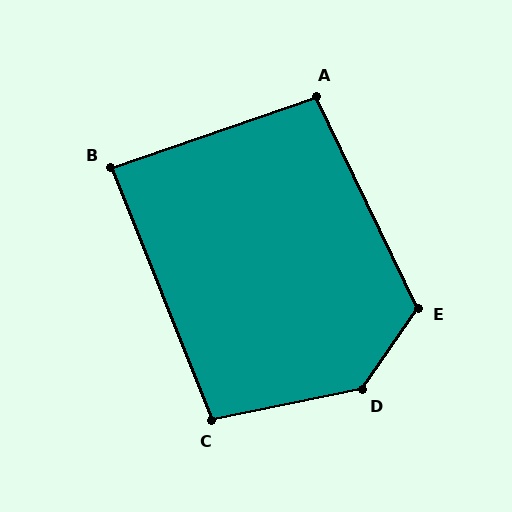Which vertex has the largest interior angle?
D, at approximately 136 degrees.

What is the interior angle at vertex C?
Approximately 100 degrees (obtuse).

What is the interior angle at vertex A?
Approximately 97 degrees (obtuse).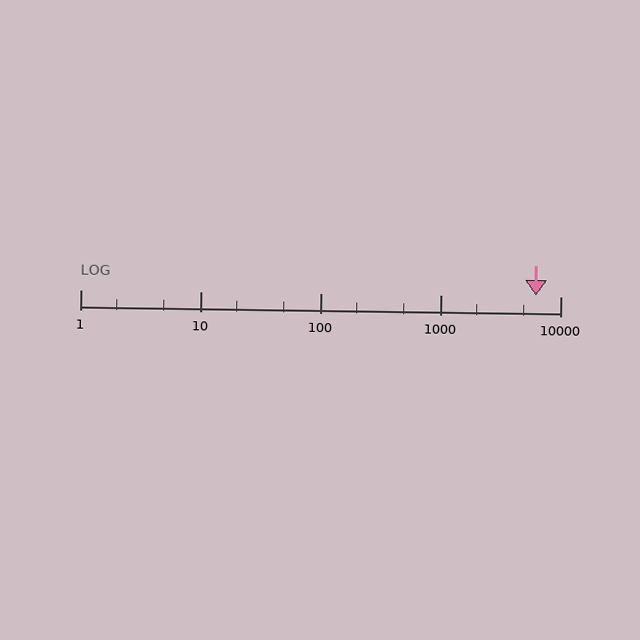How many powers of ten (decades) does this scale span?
The scale spans 4 decades, from 1 to 10000.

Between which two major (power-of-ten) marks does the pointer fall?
The pointer is between 1000 and 10000.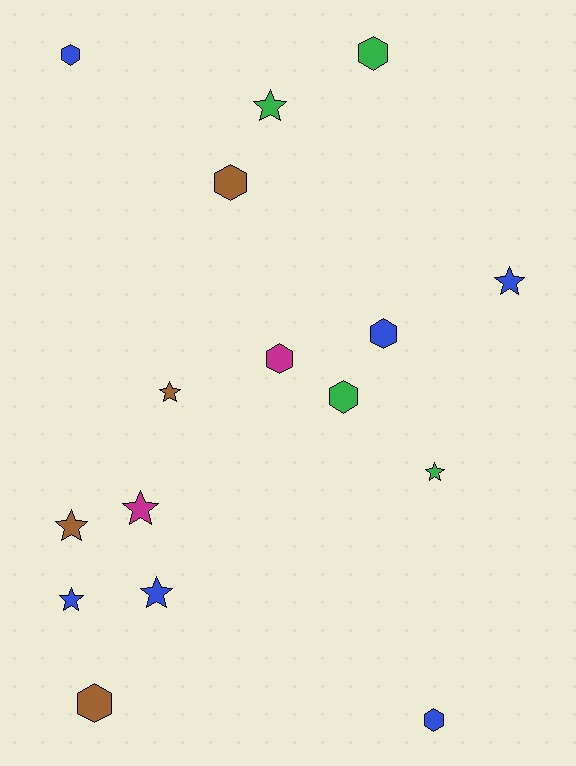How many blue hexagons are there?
There are 3 blue hexagons.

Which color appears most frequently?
Blue, with 6 objects.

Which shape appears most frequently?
Hexagon, with 8 objects.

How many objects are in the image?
There are 16 objects.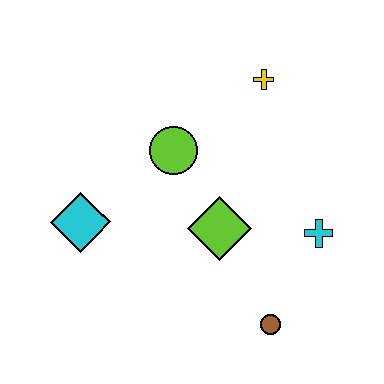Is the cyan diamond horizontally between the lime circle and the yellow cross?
No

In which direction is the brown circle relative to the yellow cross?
The brown circle is below the yellow cross.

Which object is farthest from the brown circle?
The yellow cross is farthest from the brown circle.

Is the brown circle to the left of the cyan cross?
Yes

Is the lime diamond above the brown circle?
Yes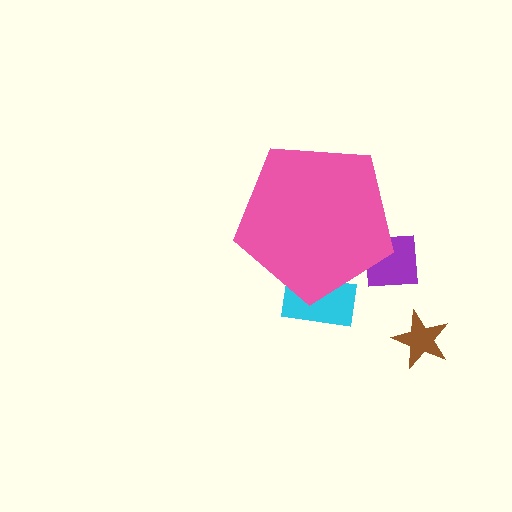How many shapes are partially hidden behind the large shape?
2 shapes are partially hidden.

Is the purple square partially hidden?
Yes, the purple square is partially hidden behind the pink pentagon.